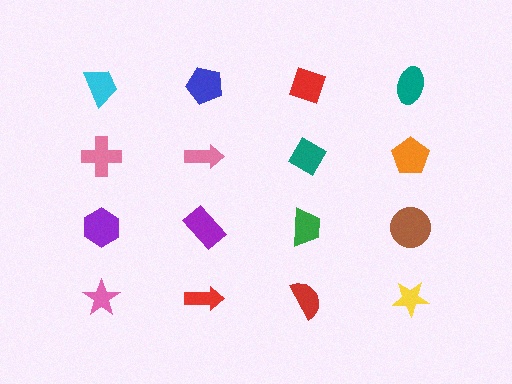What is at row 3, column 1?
A purple hexagon.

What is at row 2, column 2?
A pink arrow.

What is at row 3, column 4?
A brown circle.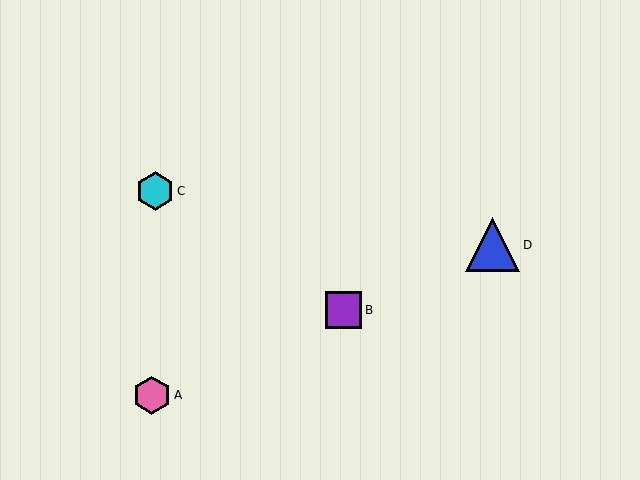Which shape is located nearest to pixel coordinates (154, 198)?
The cyan hexagon (labeled C) at (155, 191) is nearest to that location.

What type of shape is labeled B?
Shape B is a purple square.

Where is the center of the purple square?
The center of the purple square is at (343, 310).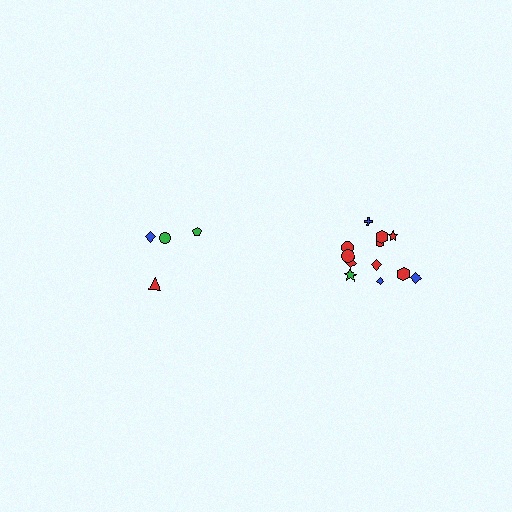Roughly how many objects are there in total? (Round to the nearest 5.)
Roughly 15 objects in total.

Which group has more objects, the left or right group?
The right group.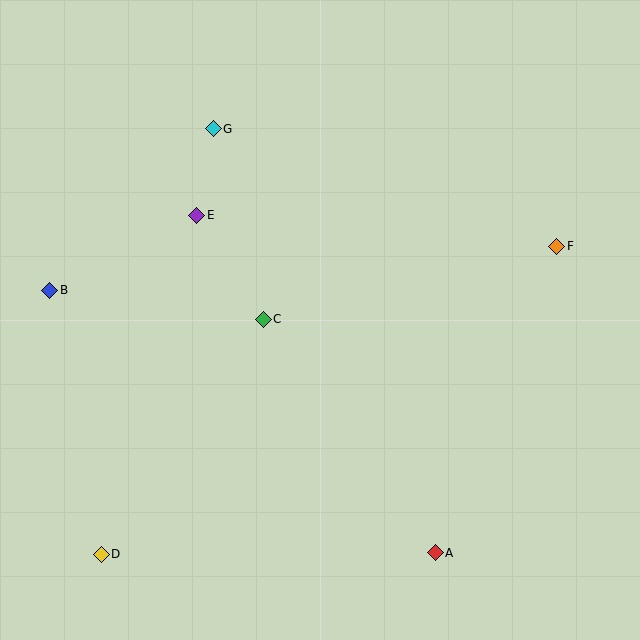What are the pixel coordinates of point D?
Point D is at (101, 554).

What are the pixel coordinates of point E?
Point E is at (197, 215).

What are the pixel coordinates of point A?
Point A is at (435, 553).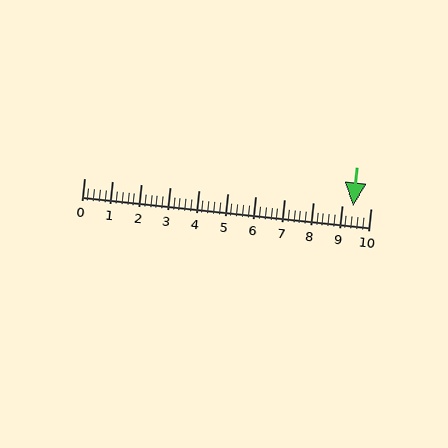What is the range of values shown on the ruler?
The ruler shows values from 0 to 10.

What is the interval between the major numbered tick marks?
The major tick marks are spaced 1 units apart.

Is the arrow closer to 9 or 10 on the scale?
The arrow is closer to 9.